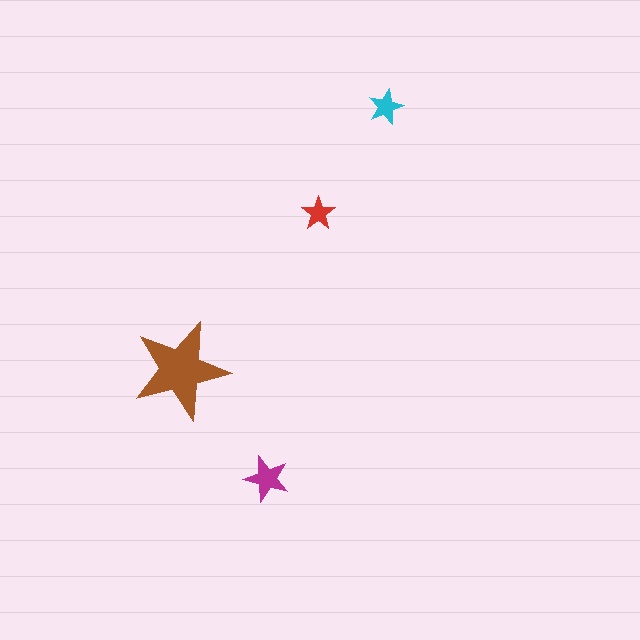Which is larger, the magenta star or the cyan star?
The magenta one.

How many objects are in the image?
There are 4 objects in the image.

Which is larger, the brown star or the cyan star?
The brown one.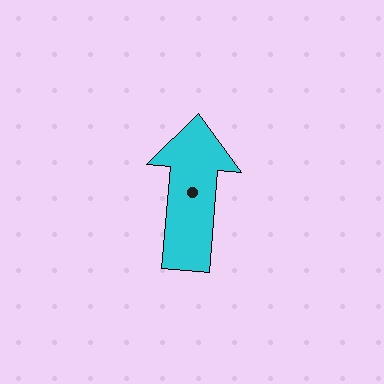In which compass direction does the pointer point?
North.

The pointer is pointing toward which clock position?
Roughly 12 o'clock.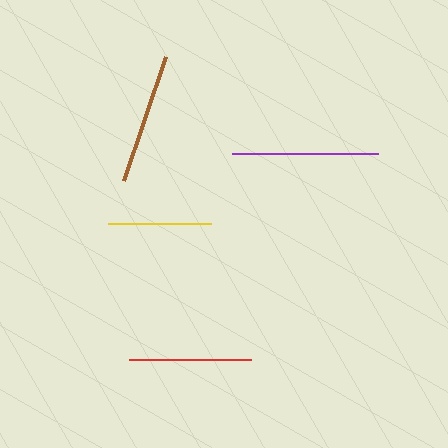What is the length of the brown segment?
The brown segment is approximately 131 pixels long.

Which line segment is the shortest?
The yellow line is the shortest at approximately 103 pixels.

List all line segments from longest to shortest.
From longest to shortest: purple, brown, red, yellow.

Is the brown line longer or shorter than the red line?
The brown line is longer than the red line.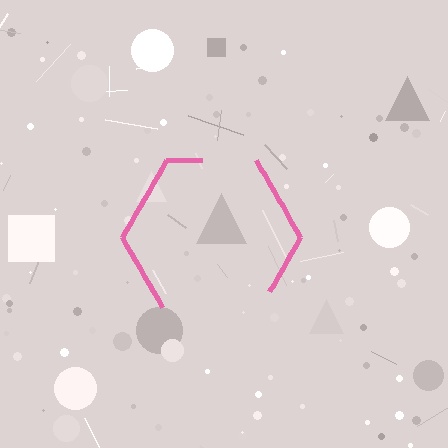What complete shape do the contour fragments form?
The contour fragments form a hexagon.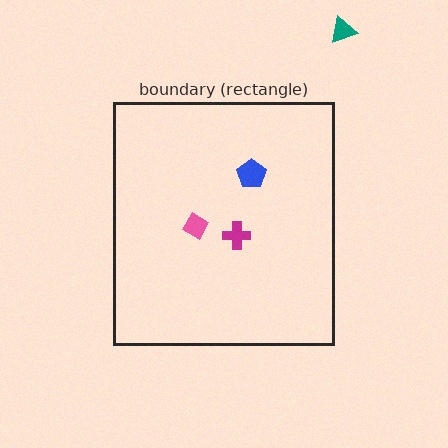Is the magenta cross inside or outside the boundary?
Inside.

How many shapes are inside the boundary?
3 inside, 1 outside.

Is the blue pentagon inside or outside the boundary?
Inside.